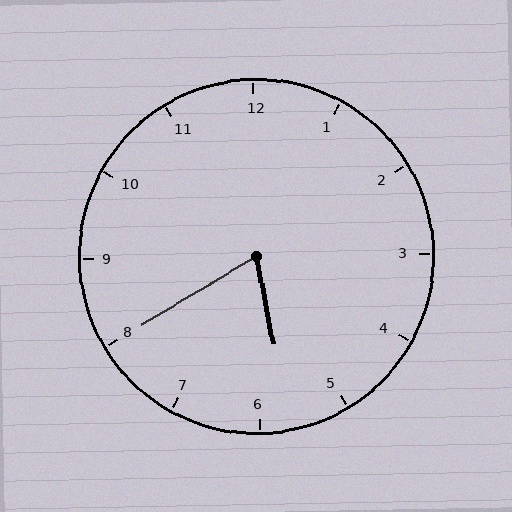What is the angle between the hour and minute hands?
Approximately 70 degrees.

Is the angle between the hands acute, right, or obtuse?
It is acute.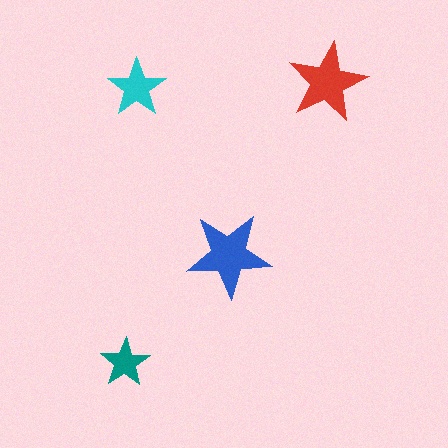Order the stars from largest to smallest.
the blue one, the red one, the cyan one, the teal one.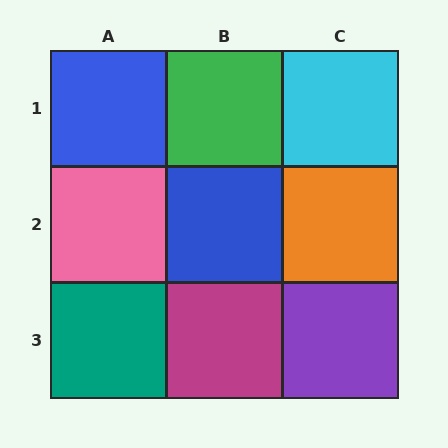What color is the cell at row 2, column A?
Pink.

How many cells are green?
1 cell is green.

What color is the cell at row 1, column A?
Blue.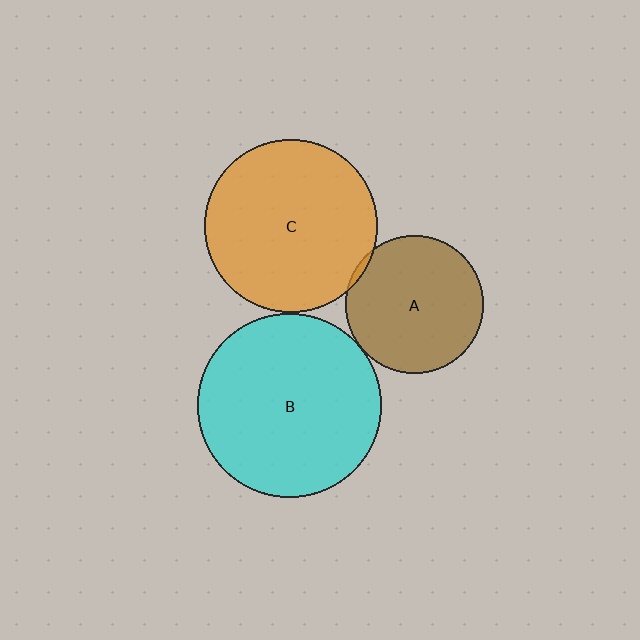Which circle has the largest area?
Circle B (cyan).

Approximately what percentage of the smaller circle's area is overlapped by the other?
Approximately 5%.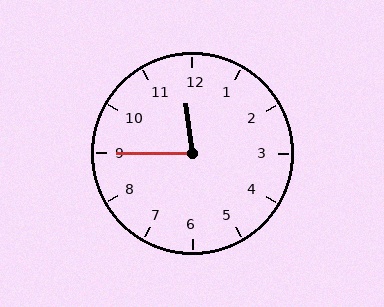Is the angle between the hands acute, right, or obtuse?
It is acute.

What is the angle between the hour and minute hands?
Approximately 82 degrees.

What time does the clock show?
11:45.